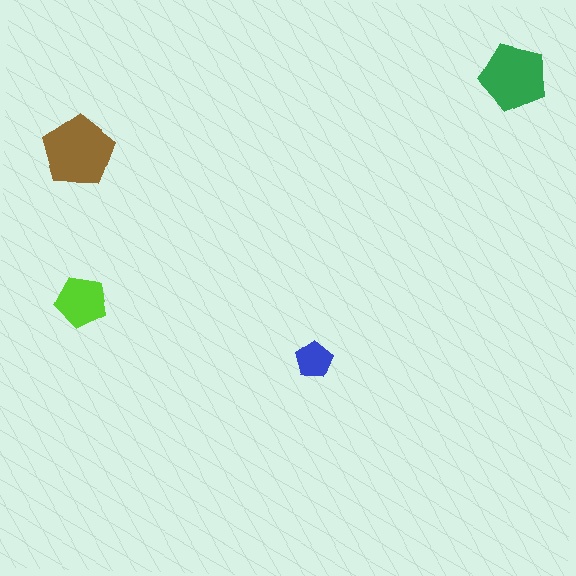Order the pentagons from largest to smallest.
the brown one, the green one, the lime one, the blue one.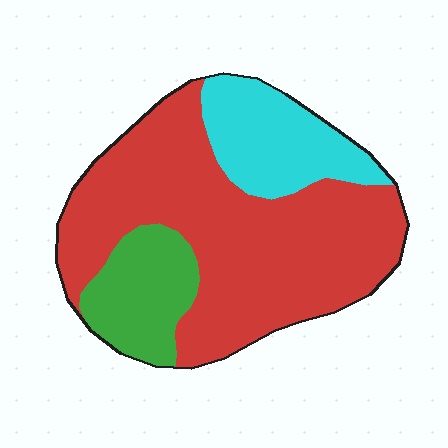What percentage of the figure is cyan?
Cyan takes up about one fifth (1/5) of the figure.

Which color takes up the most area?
Red, at roughly 65%.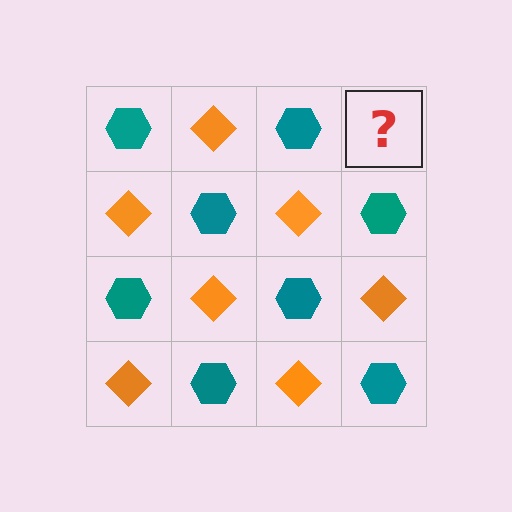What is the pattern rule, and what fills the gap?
The rule is that it alternates teal hexagon and orange diamond in a checkerboard pattern. The gap should be filled with an orange diamond.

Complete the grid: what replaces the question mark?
The question mark should be replaced with an orange diamond.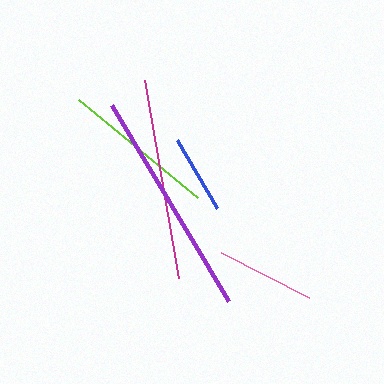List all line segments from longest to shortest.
From longest to shortest: purple, magenta, lime, pink, blue.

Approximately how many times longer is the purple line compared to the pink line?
The purple line is approximately 2.3 times the length of the pink line.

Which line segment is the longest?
The purple line is the longest at approximately 228 pixels.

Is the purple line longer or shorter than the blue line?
The purple line is longer than the blue line.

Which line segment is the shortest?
The blue line is the shortest at approximately 79 pixels.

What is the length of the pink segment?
The pink segment is approximately 99 pixels long.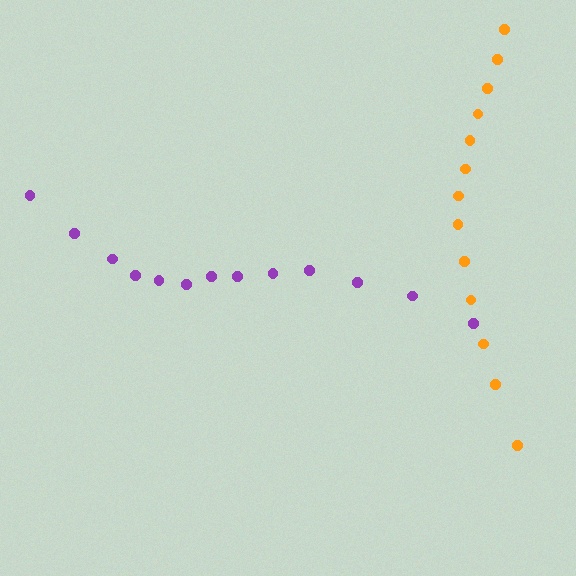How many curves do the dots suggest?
There are 2 distinct paths.